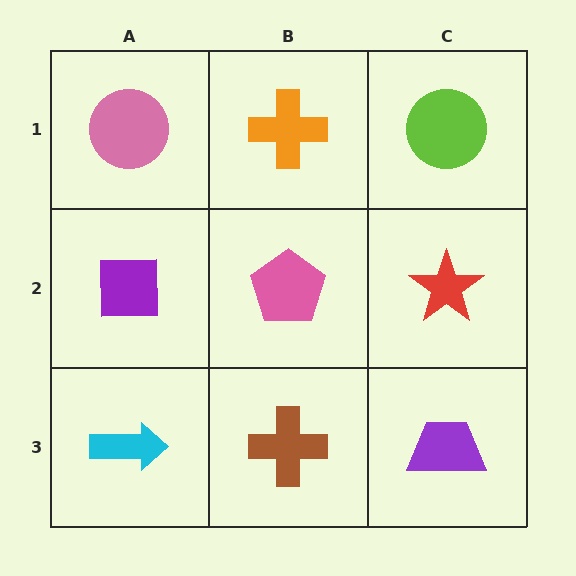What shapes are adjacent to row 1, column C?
A red star (row 2, column C), an orange cross (row 1, column B).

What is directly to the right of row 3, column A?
A brown cross.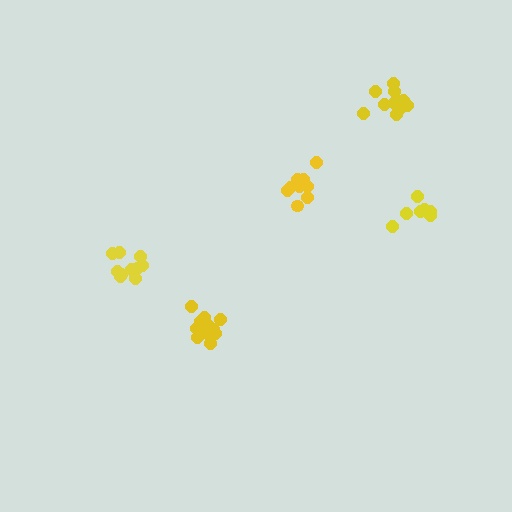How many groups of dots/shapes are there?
There are 5 groups.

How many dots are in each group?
Group 1: 13 dots, Group 2: 9 dots, Group 3: 8 dots, Group 4: 12 dots, Group 5: 10 dots (52 total).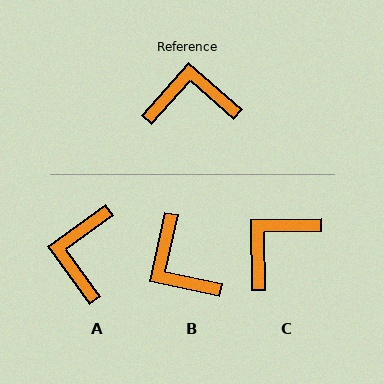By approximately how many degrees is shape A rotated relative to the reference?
Approximately 78 degrees counter-clockwise.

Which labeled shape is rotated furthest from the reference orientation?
B, about 119 degrees away.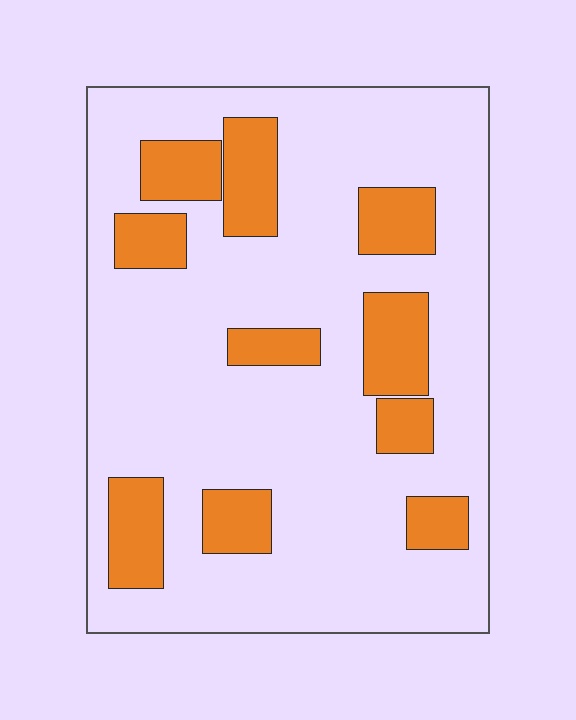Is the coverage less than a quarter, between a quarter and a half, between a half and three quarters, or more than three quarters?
Less than a quarter.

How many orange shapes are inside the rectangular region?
10.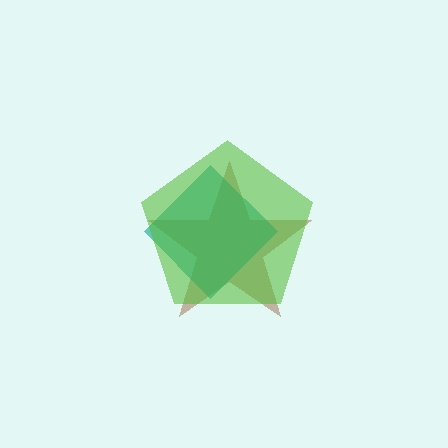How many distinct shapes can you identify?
There are 3 distinct shapes: a brown star, a teal diamond, a lime pentagon.